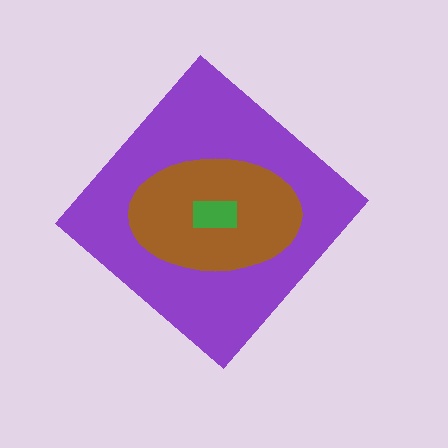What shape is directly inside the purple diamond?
The brown ellipse.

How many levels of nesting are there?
3.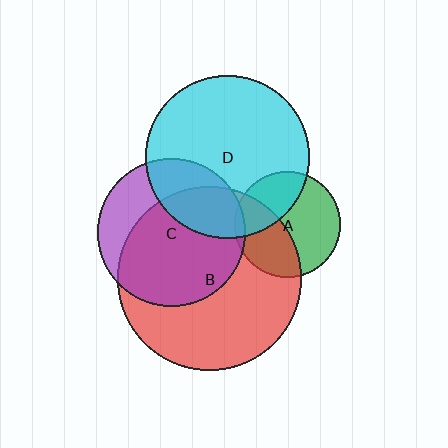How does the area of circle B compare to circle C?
Approximately 1.6 times.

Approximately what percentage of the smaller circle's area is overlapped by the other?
Approximately 30%.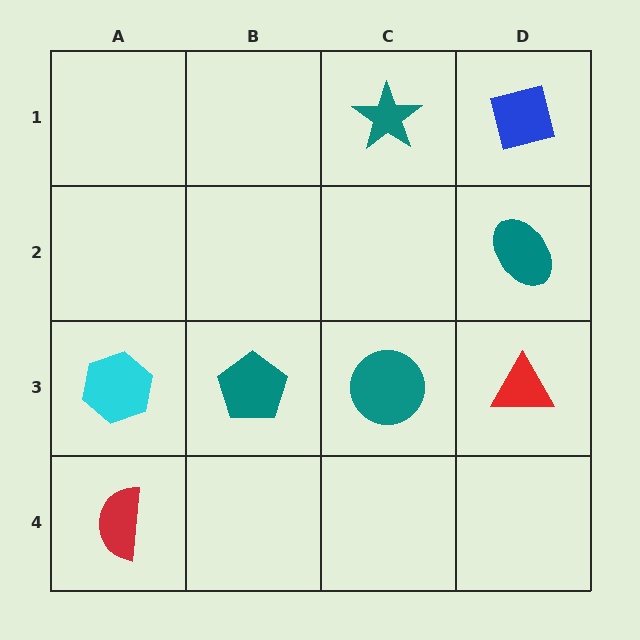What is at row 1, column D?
A blue square.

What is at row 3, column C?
A teal circle.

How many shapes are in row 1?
2 shapes.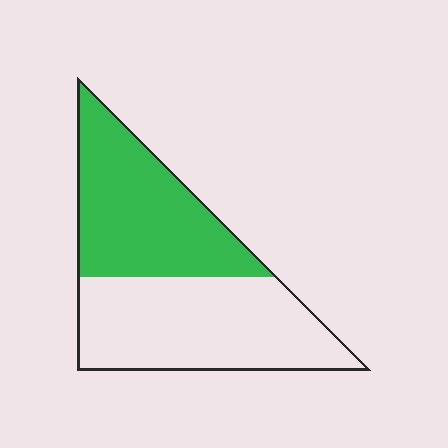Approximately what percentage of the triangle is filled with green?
Approximately 45%.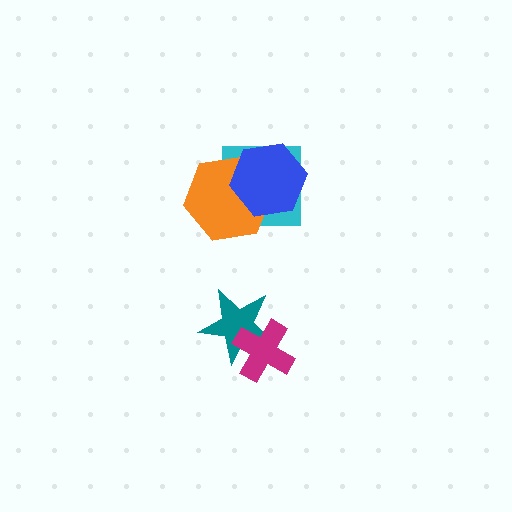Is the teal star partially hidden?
Yes, it is partially covered by another shape.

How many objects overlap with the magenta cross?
1 object overlaps with the magenta cross.